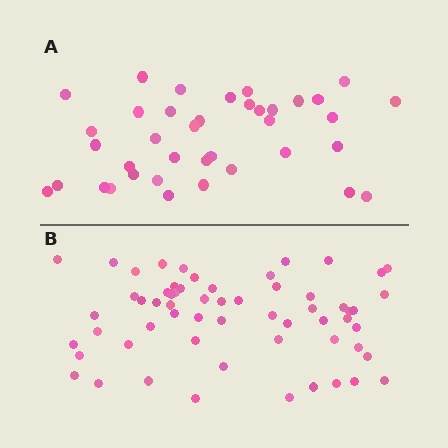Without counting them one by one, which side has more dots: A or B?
Region B (the bottom region) has more dots.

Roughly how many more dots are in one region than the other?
Region B has approximately 20 more dots than region A.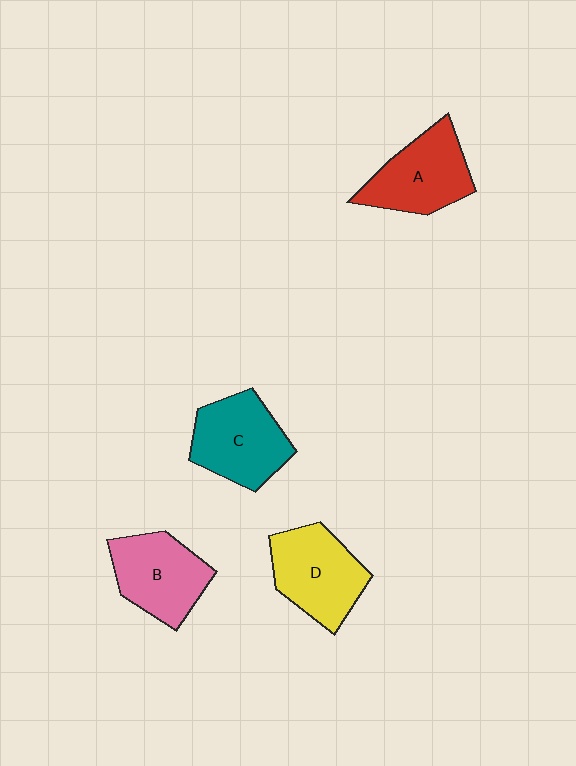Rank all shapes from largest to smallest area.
From largest to smallest: D (yellow), C (teal), A (red), B (pink).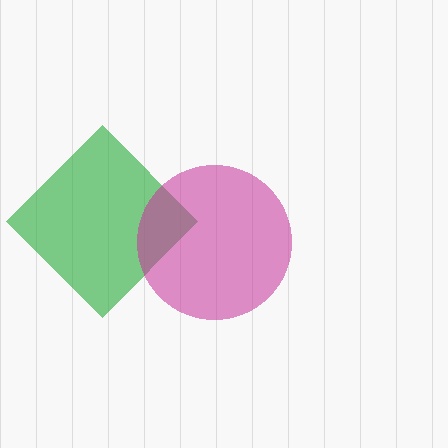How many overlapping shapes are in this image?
There are 2 overlapping shapes in the image.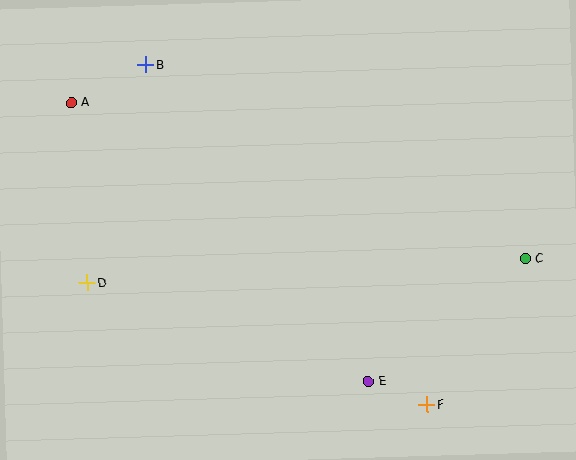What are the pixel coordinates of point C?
Point C is at (525, 259).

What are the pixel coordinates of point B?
Point B is at (146, 65).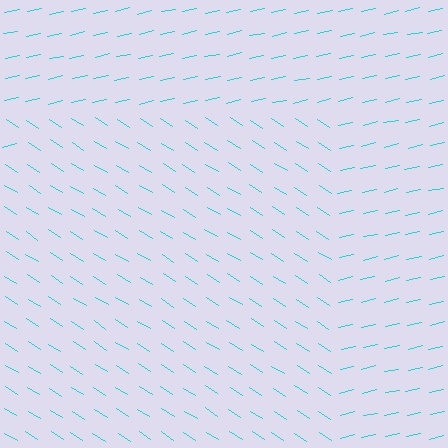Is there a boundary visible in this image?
Yes, there is a texture boundary formed by a change in line orientation.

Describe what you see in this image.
The image is filled with small cyan line segments. A rectangle region in the image has lines oriented differently from the surrounding lines, creating a visible texture boundary.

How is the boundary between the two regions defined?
The boundary is defined purely by a change in line orientation (approximately 45 degrees difference). All lines are the same color and thickness.